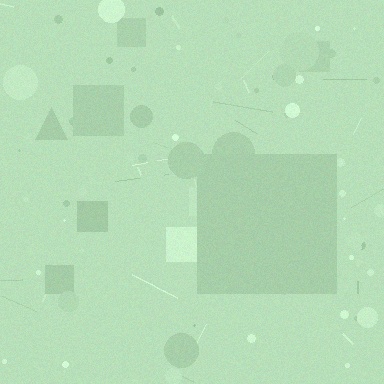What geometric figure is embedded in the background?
A square is embedded in the background.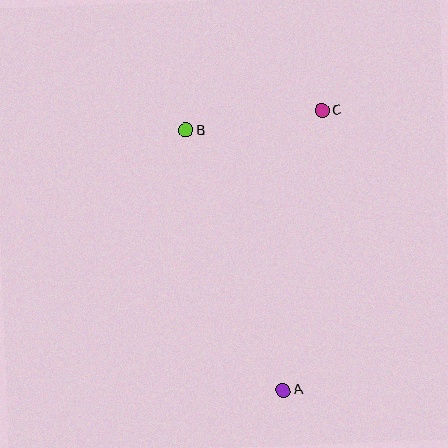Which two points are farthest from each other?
Points A and C are farthest from each other.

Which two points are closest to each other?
Points B and C are closest to each other.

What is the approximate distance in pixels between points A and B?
The distance between A and B is approximately 277 pixels.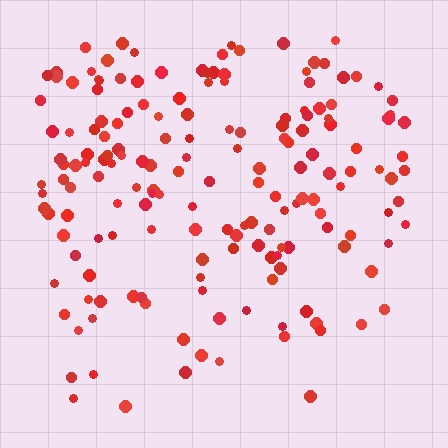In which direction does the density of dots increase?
From bottom to top, with the top side densest.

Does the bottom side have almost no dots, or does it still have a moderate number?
Still a moderate number, just noticeably fewer than the top.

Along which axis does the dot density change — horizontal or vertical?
Vertical.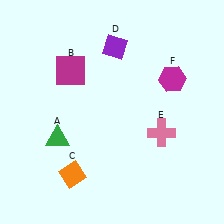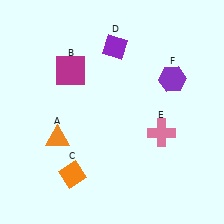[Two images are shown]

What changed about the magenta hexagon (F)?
In Image 1, F is magenta. In Image 2, it changed to purple.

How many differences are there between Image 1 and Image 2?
There are 2 differences between the two images.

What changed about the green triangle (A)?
In Image 1, A is green. In Image 2, it changed to orange.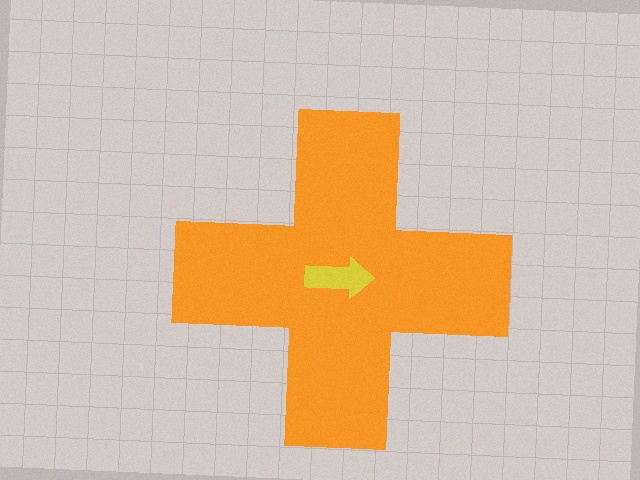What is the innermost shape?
The yellow arrow.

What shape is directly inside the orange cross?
The yellow arrow.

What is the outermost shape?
The orange cross.